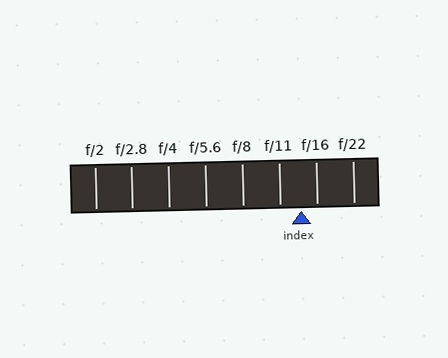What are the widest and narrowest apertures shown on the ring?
The widest aperture shown is f/2 and the narrowest is f/22.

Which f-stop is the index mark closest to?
The index mark is closest to f/16.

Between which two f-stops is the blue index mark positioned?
The index mark is between f/11 and f/16.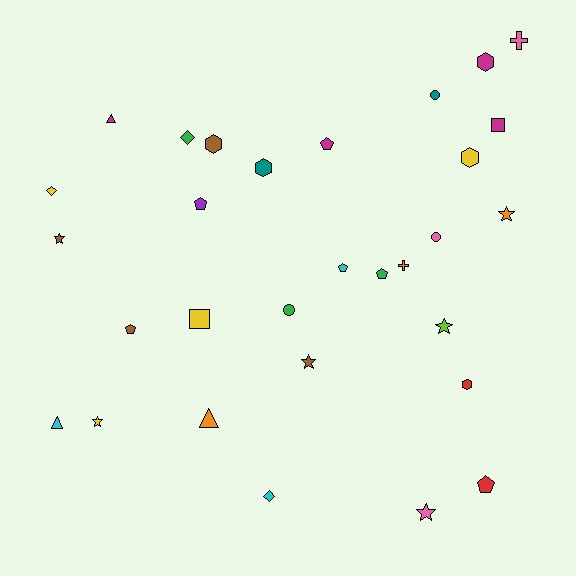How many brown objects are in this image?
There are 4 brown objects.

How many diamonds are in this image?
There are 3 diamonds.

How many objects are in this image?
There are 30 objects.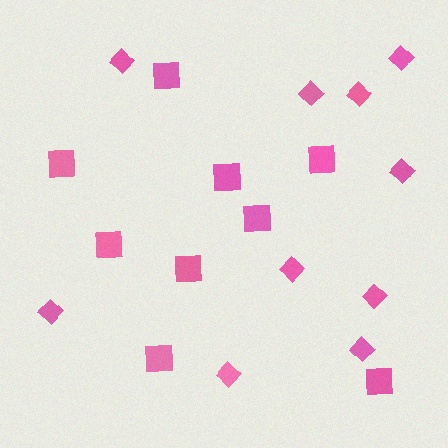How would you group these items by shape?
There are 2 groups: one group of squares (9) and one group of diamonds (10).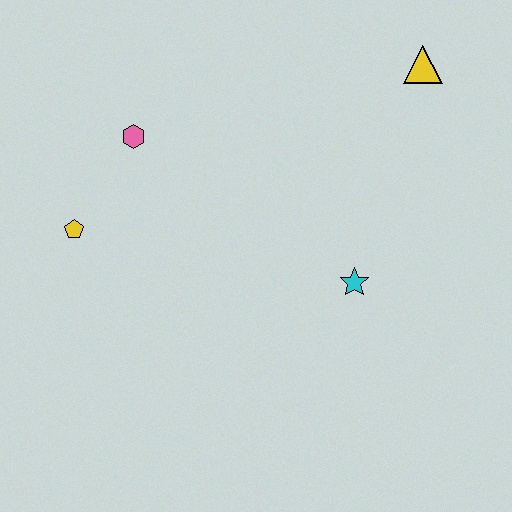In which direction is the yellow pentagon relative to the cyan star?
The yellow pentagon is to the left of the cyan star.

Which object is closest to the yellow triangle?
The cyan star is closest to the yellow triangle.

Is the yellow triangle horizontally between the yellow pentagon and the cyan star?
No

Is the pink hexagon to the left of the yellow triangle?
Yes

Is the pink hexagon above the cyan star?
Yes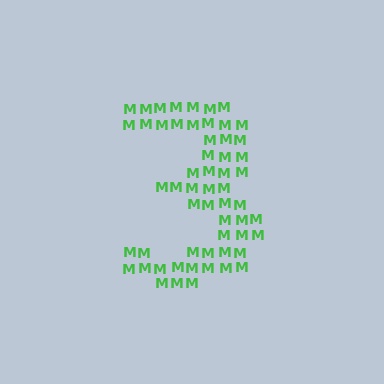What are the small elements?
The small elements are letter M's.